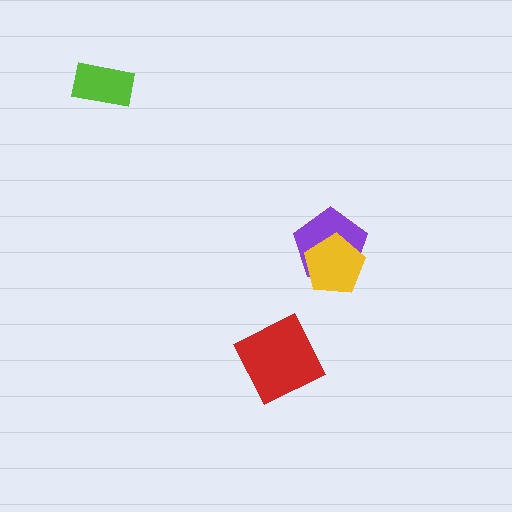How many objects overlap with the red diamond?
0 objects overlap with the red diamond.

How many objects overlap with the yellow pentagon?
1 object overlaps with the yellow pentagon.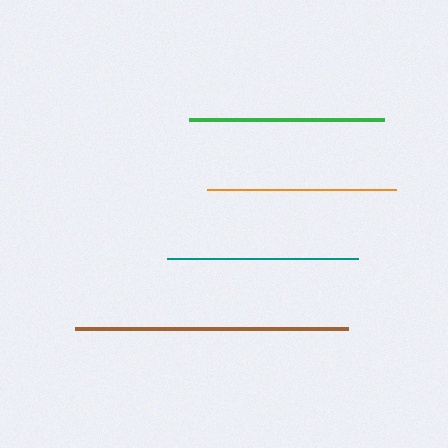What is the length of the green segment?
The green segment is approximately 194 pixels long.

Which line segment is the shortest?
The orange line is the shortest at approximately 189 pixels.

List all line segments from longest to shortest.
From longest to shortest: brown, green, teal, orange.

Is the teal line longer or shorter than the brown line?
The brown line is longer than the teal line.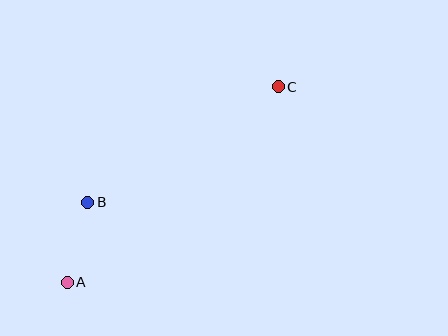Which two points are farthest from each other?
Points A and C are farthest from each other.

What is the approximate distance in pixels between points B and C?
The distance between B and C is approximately 223 pixels.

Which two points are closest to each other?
Points A and B are closest to each other.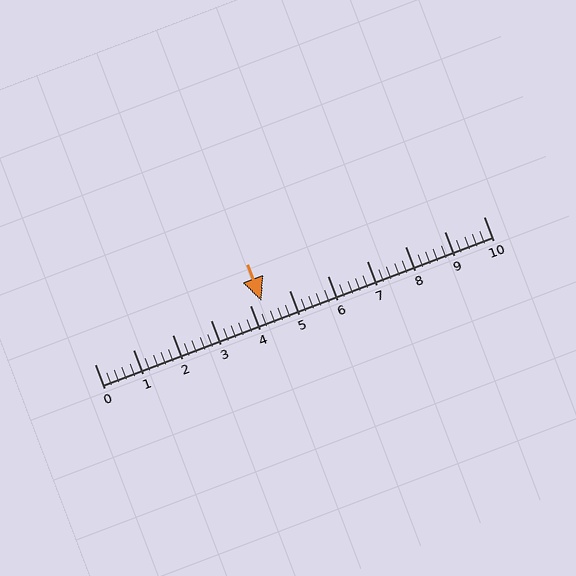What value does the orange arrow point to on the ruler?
The orange arrow points to approximately 4.3.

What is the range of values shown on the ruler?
The ruler shows values from 0 to 10.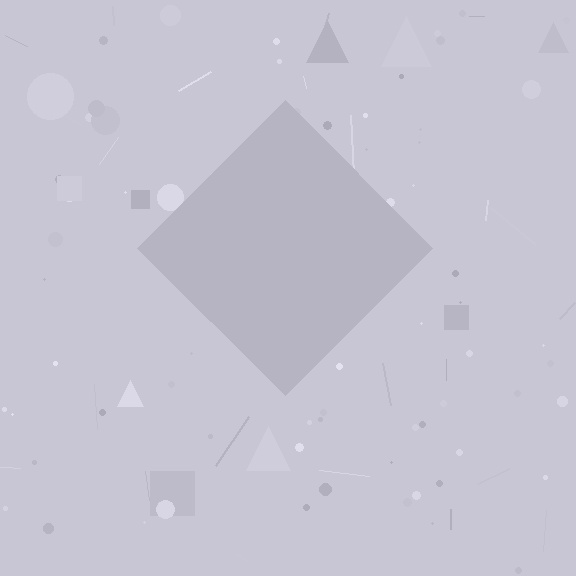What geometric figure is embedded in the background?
A diamond is embedded in the background.